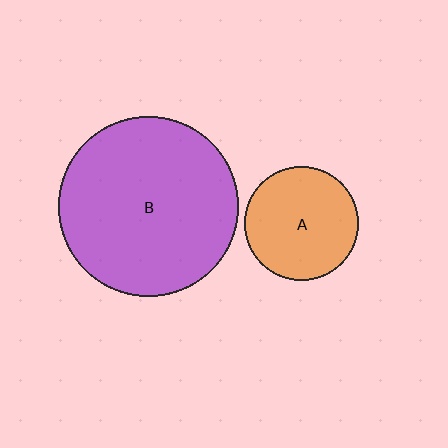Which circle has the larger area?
Circle B (purple).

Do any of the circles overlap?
No, none of the circles overlap.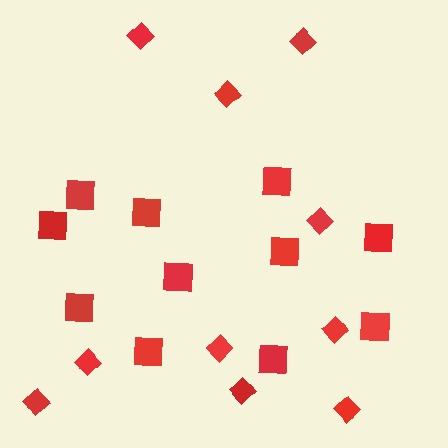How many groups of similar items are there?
There are 2 groups: one group of squares (11) and one group of diamonds (10).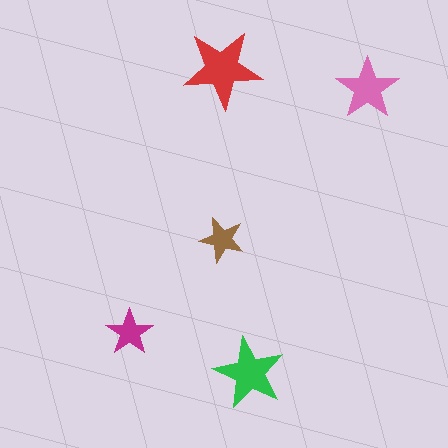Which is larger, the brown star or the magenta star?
The magenta one.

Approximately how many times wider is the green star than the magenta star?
About 1.5 times wider.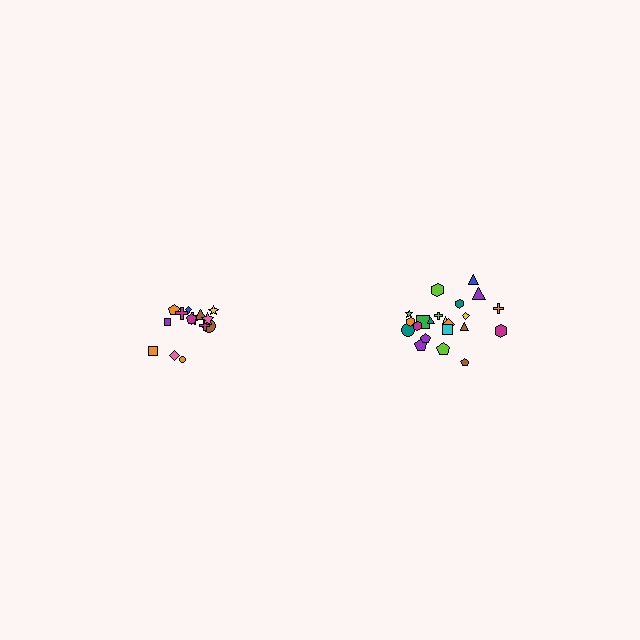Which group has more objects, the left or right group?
The right group.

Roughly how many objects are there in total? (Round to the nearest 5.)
Roughly 35 objects in total.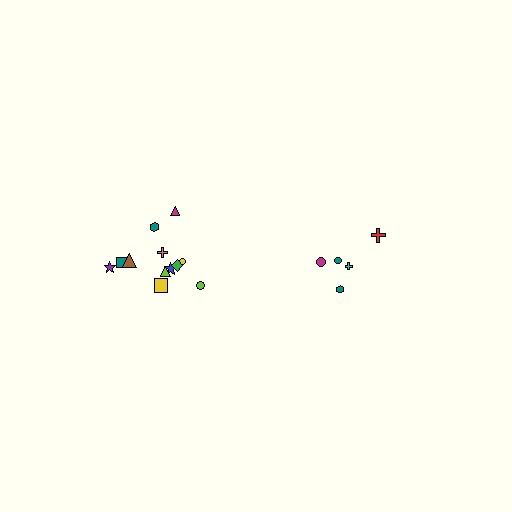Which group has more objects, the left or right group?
The left group.